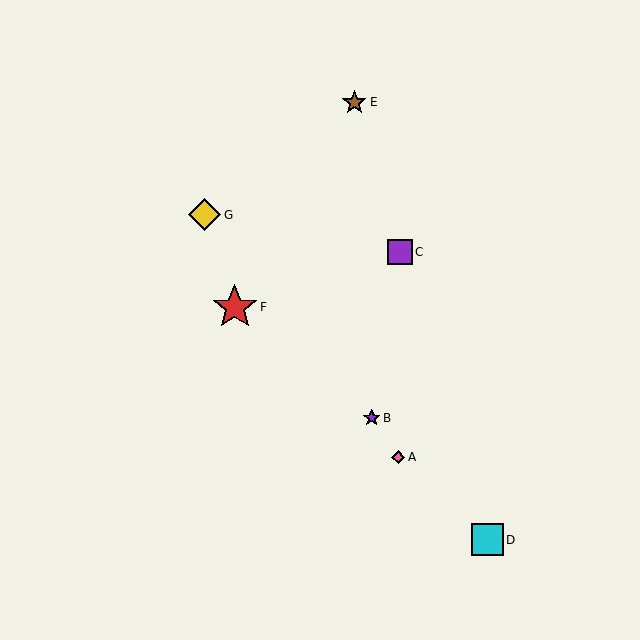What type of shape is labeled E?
Shape E is a brown star.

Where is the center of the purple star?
The center of the purple star is at (372, 418).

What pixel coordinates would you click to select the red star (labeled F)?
Click at (235, 307) to select the red star F.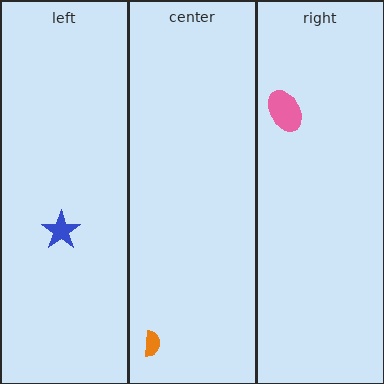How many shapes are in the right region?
1.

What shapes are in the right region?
The pink ellipse.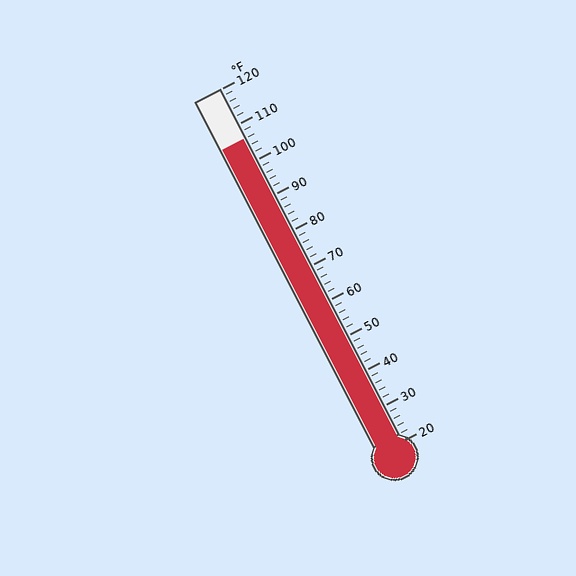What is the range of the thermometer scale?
The thermometer scale ranges from 20°F to 120°F.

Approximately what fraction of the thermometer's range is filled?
The thermometer is filled to approximately 85% of its range.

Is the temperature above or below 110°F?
The temperature is below 110°F.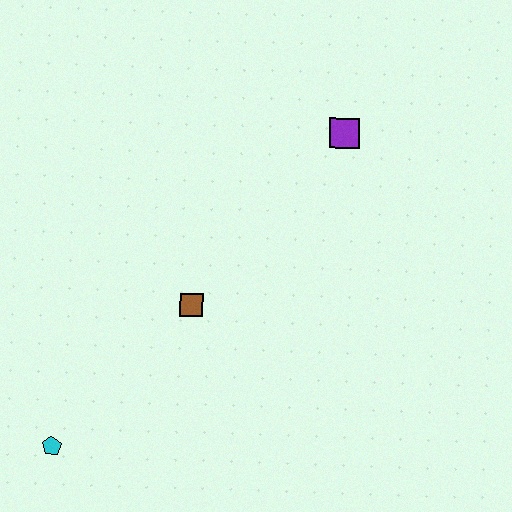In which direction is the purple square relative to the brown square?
The purple square is above the brown square.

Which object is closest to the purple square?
The brown square is closest to the purple square.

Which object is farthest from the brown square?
The purple square is farthest from the brown square.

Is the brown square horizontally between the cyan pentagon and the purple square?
Yes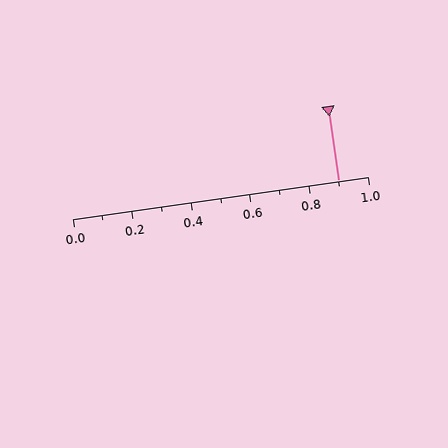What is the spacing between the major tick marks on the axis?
The major ticks are spaced 0.2 apart.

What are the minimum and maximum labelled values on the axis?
The axis runs from 0.0 to 1.0.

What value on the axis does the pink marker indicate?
The marker indicates approximately 0.9.